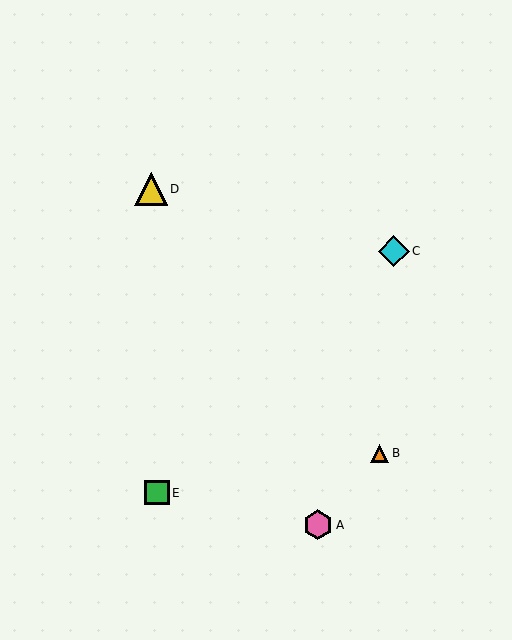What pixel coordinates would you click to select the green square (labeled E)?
Click at (157, 493) to select the green square E.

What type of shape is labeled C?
Shape C is a cyan diamond.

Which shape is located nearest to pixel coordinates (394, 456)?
The orange triangle (labeled B) at (380, 453) is nearest to that location.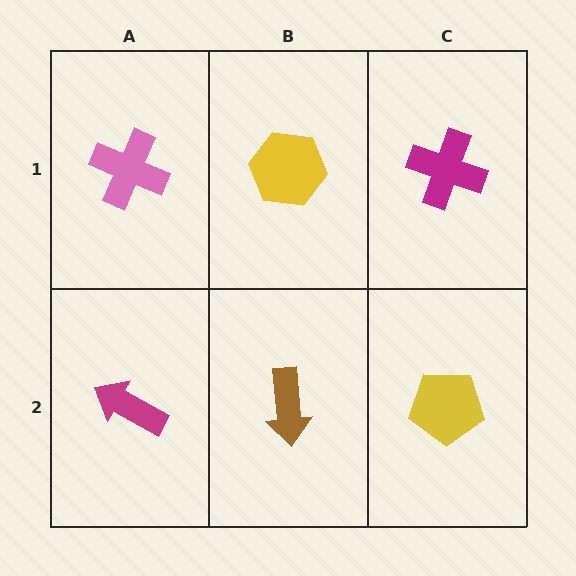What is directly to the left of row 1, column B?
A pink cross.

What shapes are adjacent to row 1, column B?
A brown arrow (row 2, column B), a pink cross (row 1, column A), a magenta cross (row 1, column C).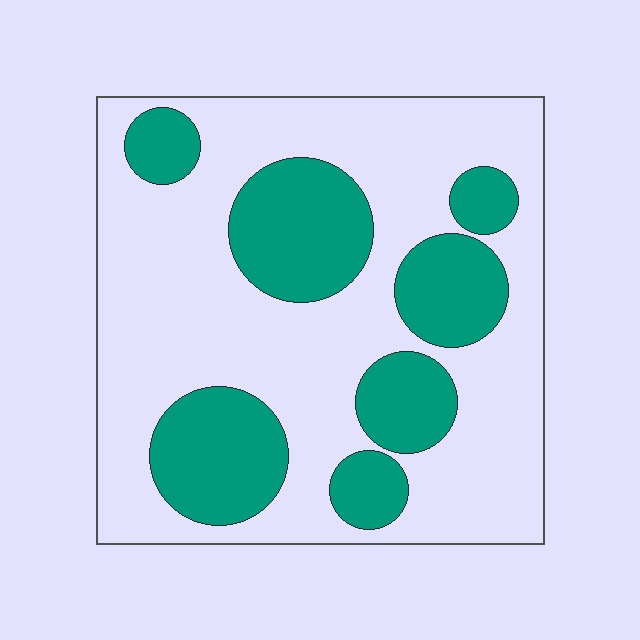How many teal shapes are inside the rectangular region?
7.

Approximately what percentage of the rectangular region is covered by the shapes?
Approximately 30%.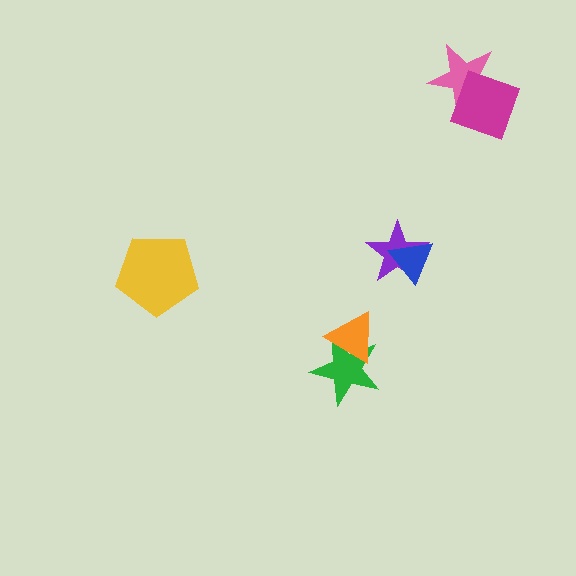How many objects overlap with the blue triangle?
1 object overlaps with the blue triangle.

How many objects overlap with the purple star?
1 object overlaps with the purple star.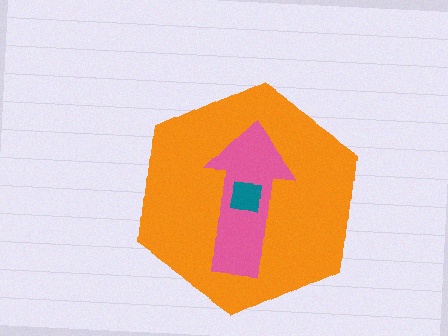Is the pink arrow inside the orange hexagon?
Yes.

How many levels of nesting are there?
3.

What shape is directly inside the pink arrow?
The teal square.